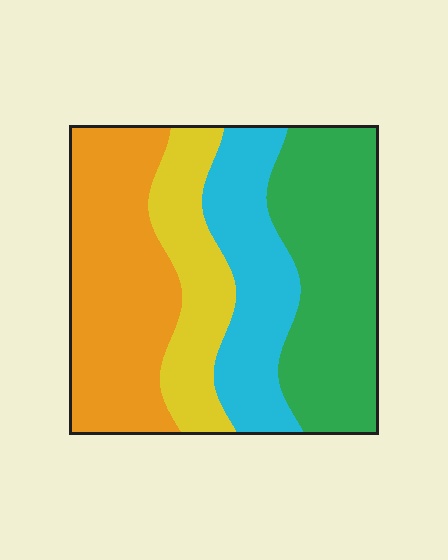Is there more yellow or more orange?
Orange.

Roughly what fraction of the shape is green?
Green covers about 30% of the shape.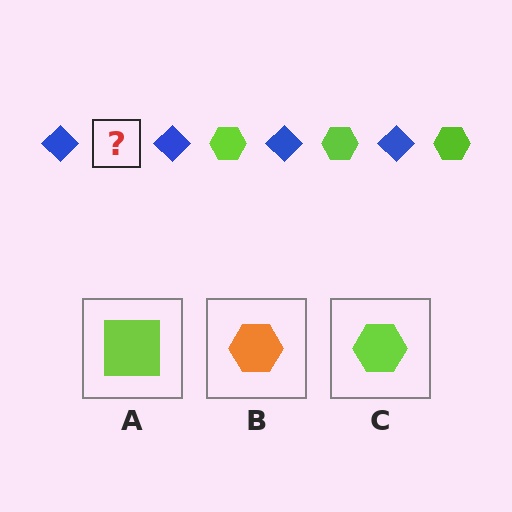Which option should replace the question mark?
Option C.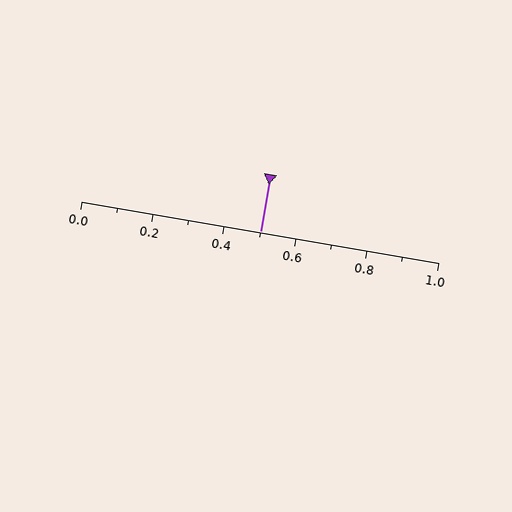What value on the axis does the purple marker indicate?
The marker indicates approximately 0.5.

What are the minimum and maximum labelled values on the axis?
The axis runs from 0.0 to 1.0.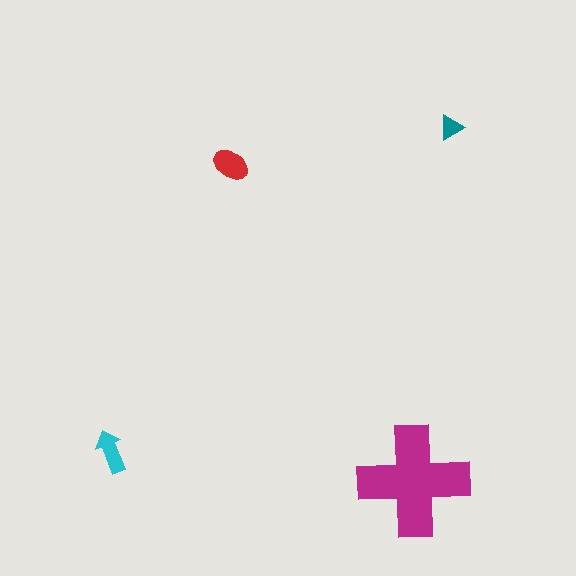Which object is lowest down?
The magenta cross is bottommost.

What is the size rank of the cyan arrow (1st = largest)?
3rd.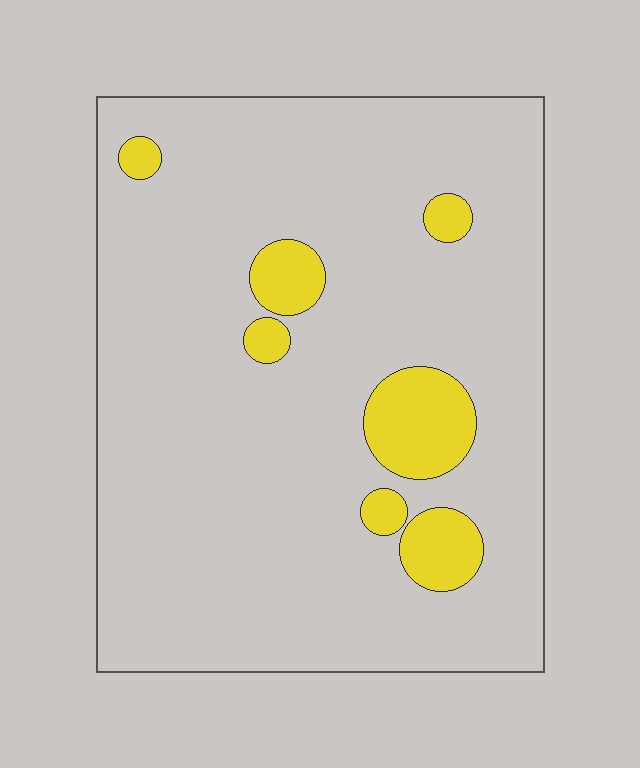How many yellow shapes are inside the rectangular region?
7.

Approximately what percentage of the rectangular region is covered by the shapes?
Approximately 10%.